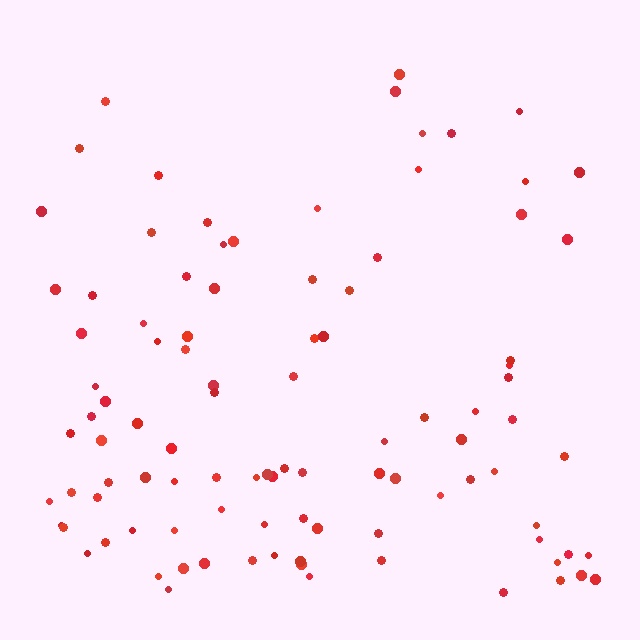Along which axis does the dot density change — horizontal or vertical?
Vertical.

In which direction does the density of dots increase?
From top to bottom, with the bottom side densest.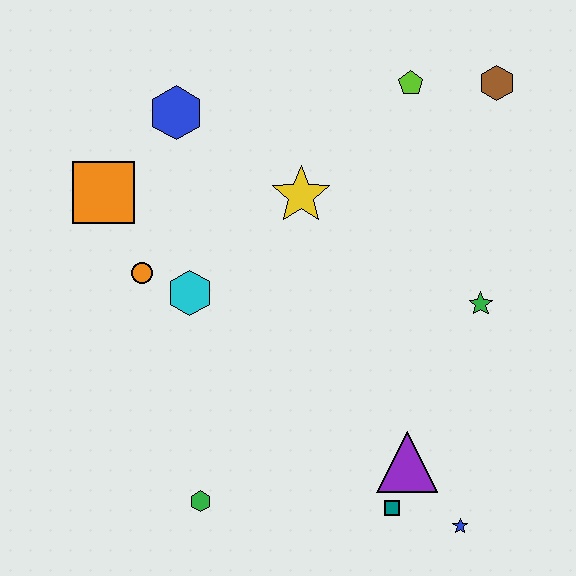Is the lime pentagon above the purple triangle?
Yes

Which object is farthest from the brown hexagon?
The green hexagon is farthest from the brown hexagon.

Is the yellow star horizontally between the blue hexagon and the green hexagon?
No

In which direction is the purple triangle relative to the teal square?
The purple triangle is above the teal square.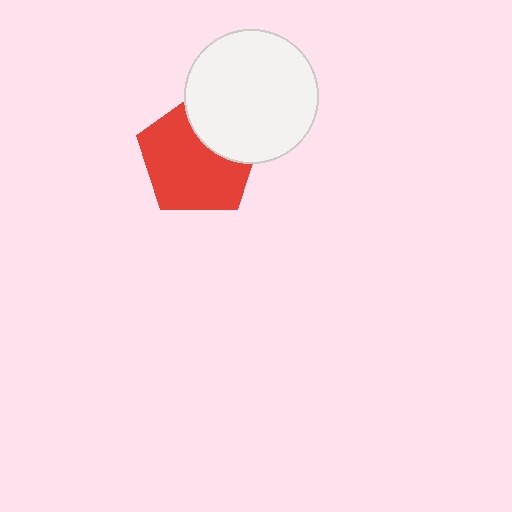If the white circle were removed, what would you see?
You would see the complete red pentagon.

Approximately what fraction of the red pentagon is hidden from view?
Roughly 30% of the red pentagon is hidden behind the white circle.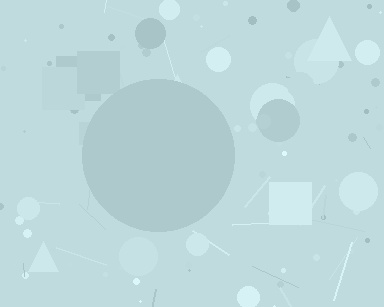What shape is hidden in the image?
A circle is hidden in the image.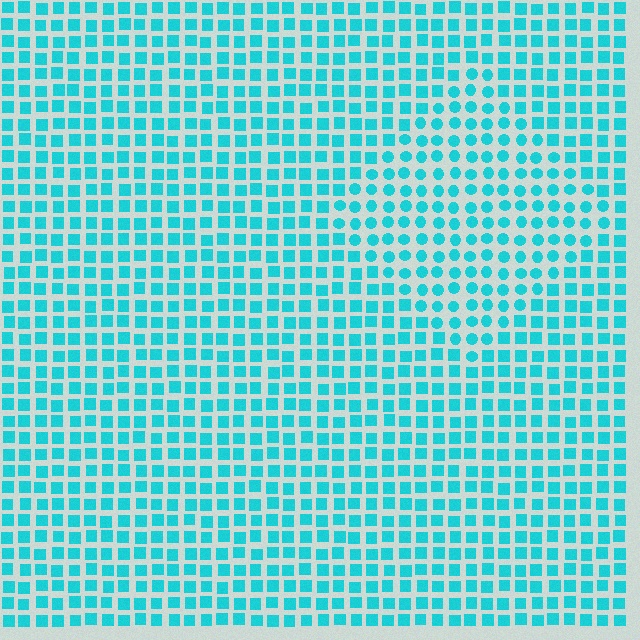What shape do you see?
I see a diamond.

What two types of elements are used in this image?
The image uses circles inside the diamond region and squares outside it.